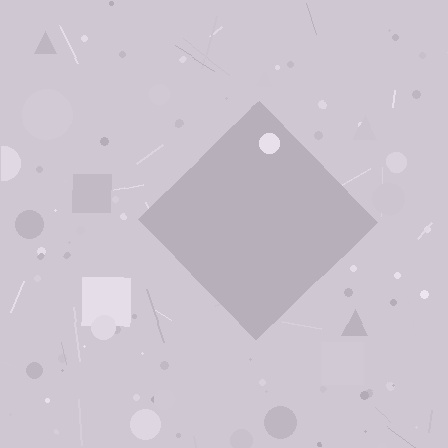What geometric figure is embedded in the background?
A diamond is embedded in the background.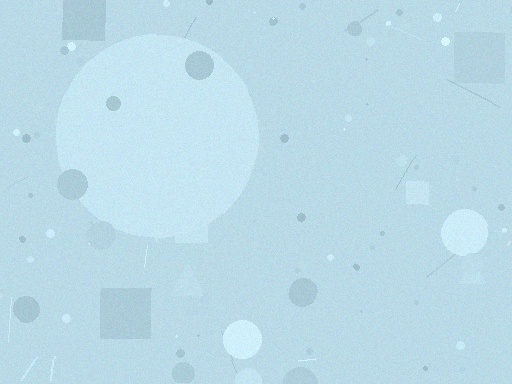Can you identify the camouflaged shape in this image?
The camouflaged shape is a circle.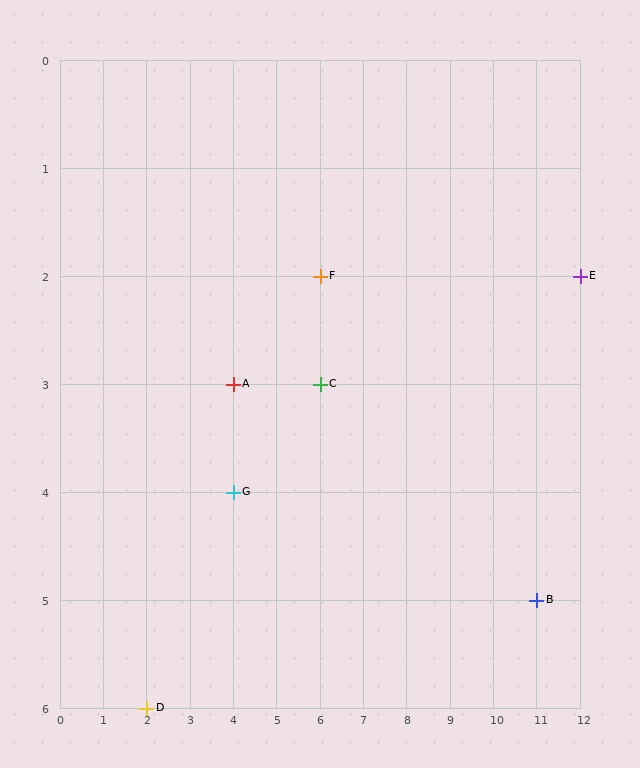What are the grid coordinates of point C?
Point C is at grid coordinates (6, 3).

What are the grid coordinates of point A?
Point A is at grid coordinates (4, 3).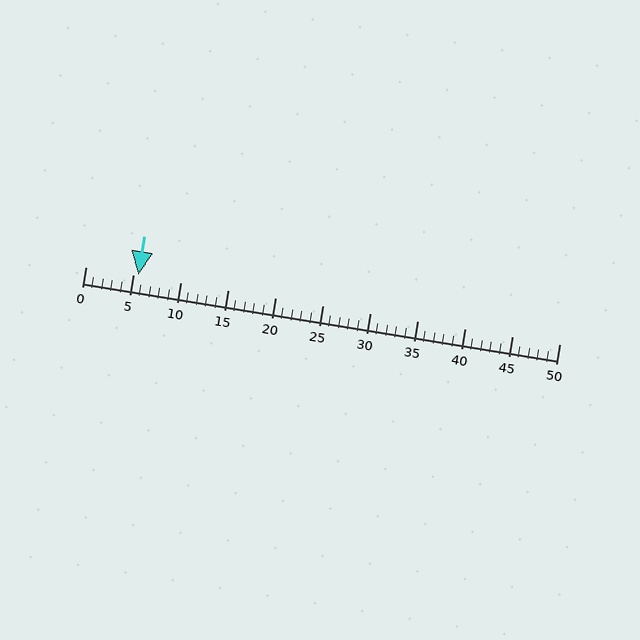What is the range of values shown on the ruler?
The ruler shows values from 0 to 50.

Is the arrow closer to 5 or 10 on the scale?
The arrow is closer to 5.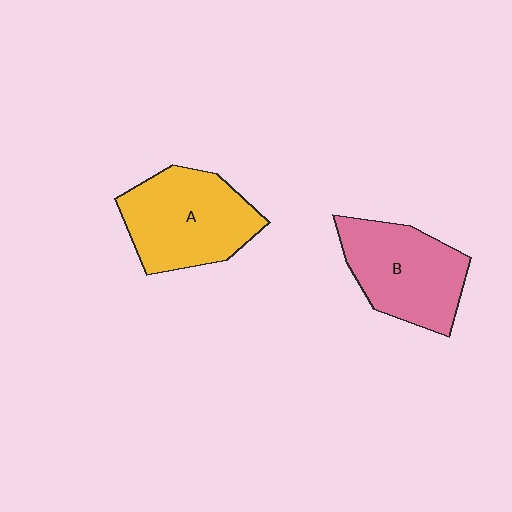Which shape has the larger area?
Shape A (yellow).